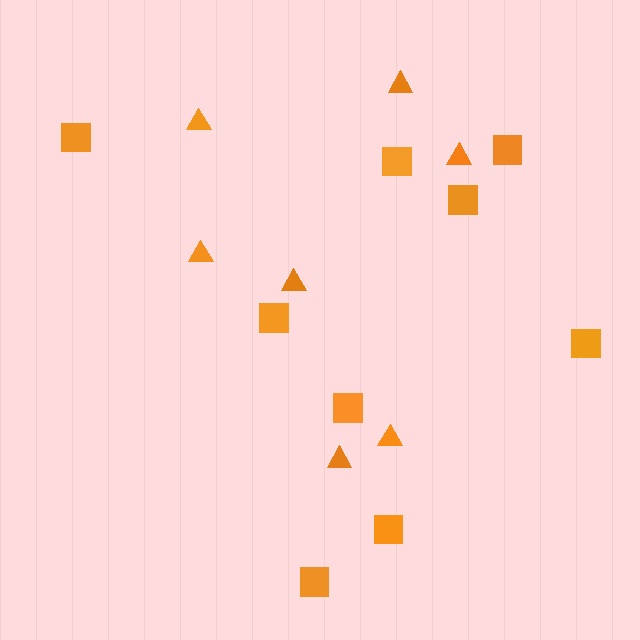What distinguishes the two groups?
There are 2 groups: one group of squares (9) and one group of triangles (7).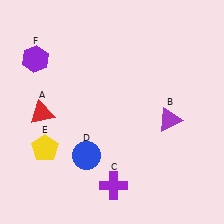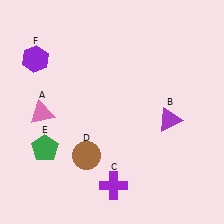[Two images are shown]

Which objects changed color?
A changed from red to pink. D changed from blue to brown. E changed from yellow to green.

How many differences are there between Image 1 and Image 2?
There are 3 differences between the two images.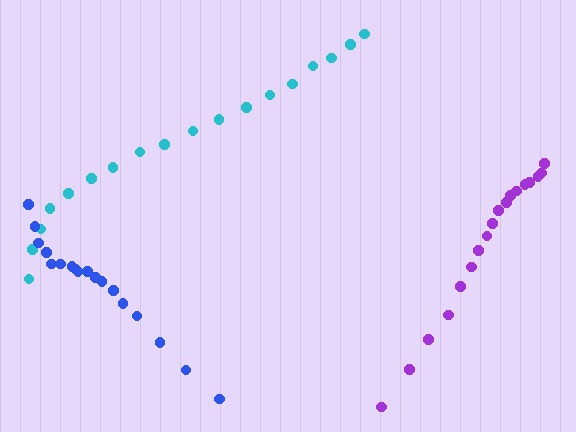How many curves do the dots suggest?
There are 3 distinct paths.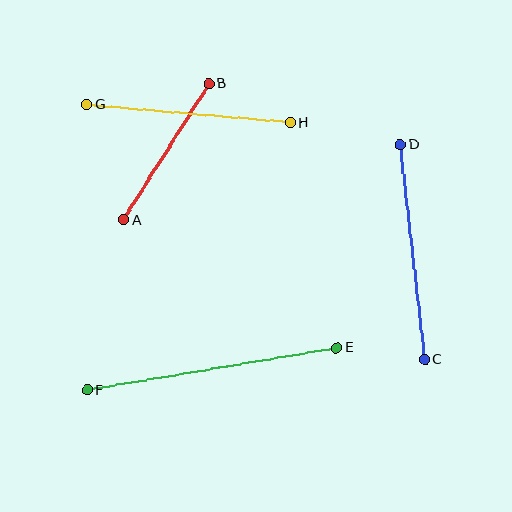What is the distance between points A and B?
The distance is approximately 161 pixels.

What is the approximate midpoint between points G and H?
The midpoint is at approximately (189, 113) pixels.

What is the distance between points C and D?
The distance is approximately 217 pixels.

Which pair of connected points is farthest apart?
Points E and F are farthest apart.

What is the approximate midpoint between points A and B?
The midpoint is at approximately (166, 152) pixels.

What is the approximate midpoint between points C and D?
The midpoint is at approximately (412, 252) pixels.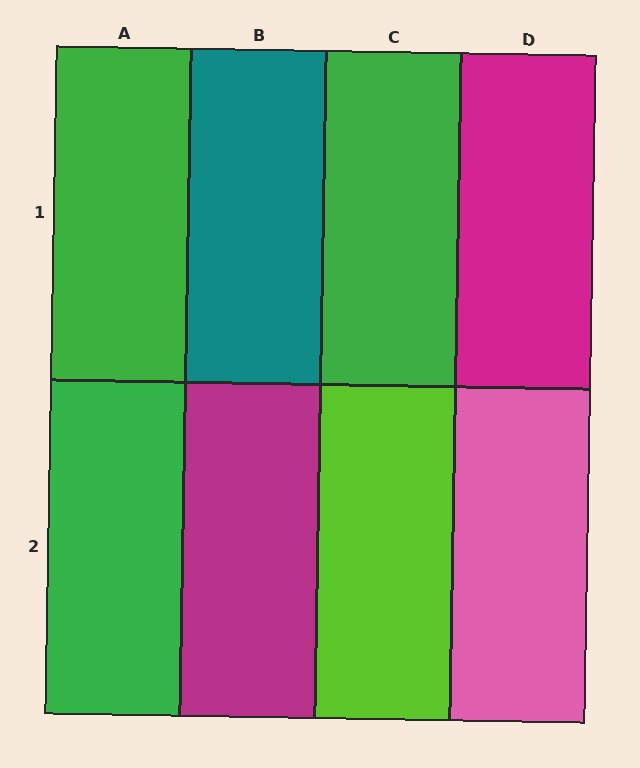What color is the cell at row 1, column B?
Teal.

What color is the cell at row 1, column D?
Magenta.